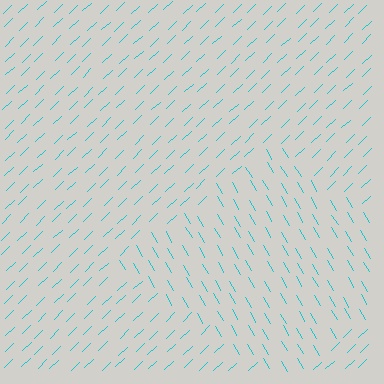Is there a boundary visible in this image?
Yes, there is a texture boundary formed by a change in line orientation.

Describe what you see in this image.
The image is filled with small cyan line segments. A diamond region in the image has lines oriented differently from the surrounding lines, creating a visible texture boundary.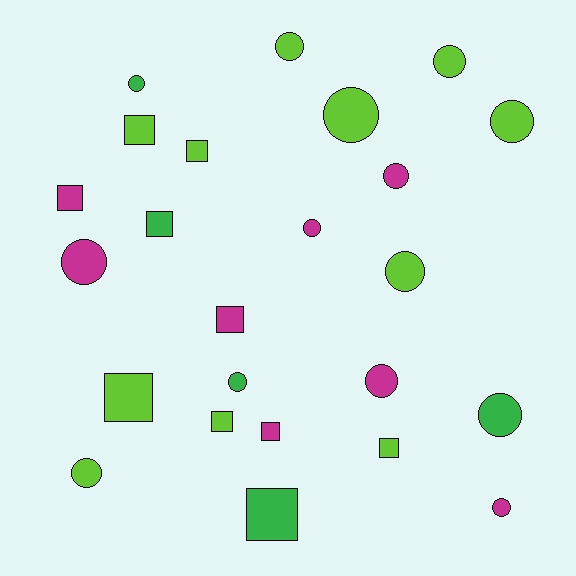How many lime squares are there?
There are 5 lime squares.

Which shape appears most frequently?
Circle, with 14 objects.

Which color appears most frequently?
Lime, with 11 objects.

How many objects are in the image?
There are 24 objects.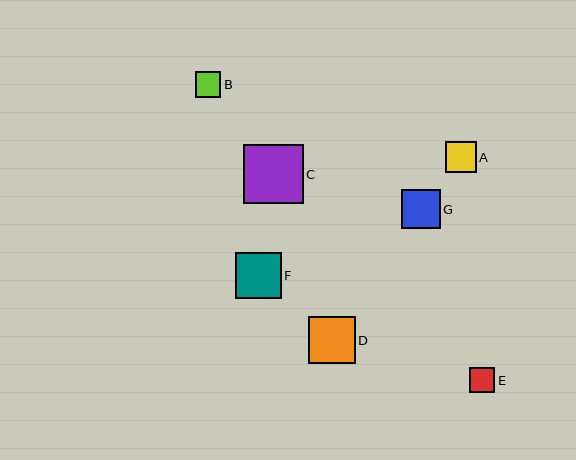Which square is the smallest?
Square E is the smallest with a size of approximately 25 pixels.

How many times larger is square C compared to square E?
Square C is approximately 2.4 times the size of square E.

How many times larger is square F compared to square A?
Square F is approximately 1.5 times the size of square A.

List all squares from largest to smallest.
From largest to smallest: C, D, F, G, A, B, E.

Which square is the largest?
Square C is the largest with a size of approximately 59 pixels.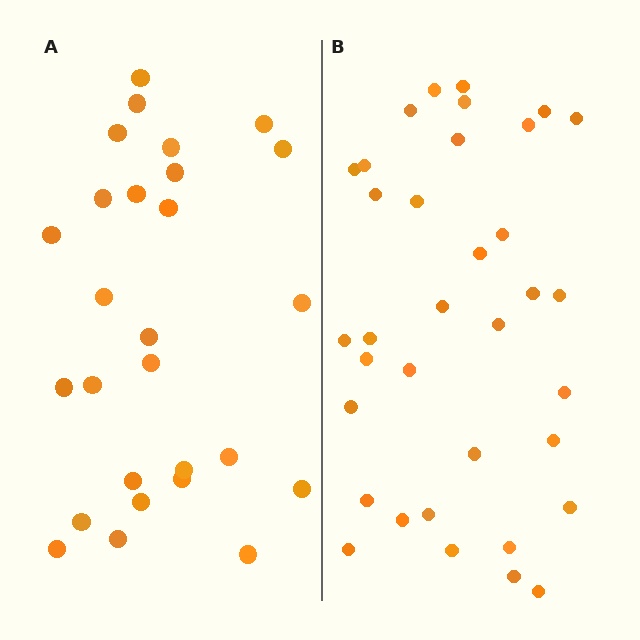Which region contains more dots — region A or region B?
Region B (the right region) has more dots.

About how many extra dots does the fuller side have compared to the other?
Region B has roughly 8 or so more dots than region A.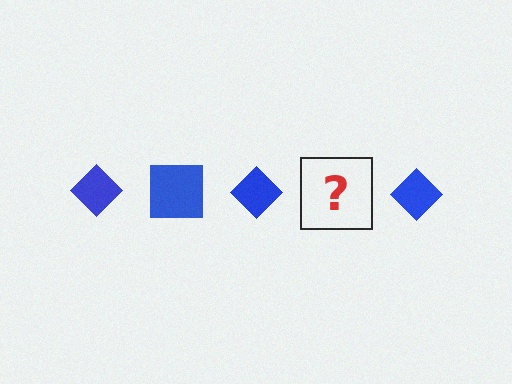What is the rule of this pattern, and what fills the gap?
The rule is that the pattern cycles through diamond, square shapes in blue. The gap should be filled with a blue square.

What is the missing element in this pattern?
The missing element is a blue square.